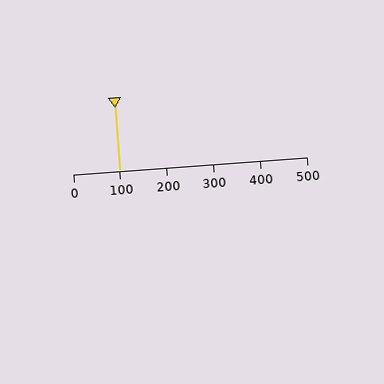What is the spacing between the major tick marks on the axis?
The major ticks are spaced 100 apart.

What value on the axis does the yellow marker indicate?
The marker indicates approximately 100.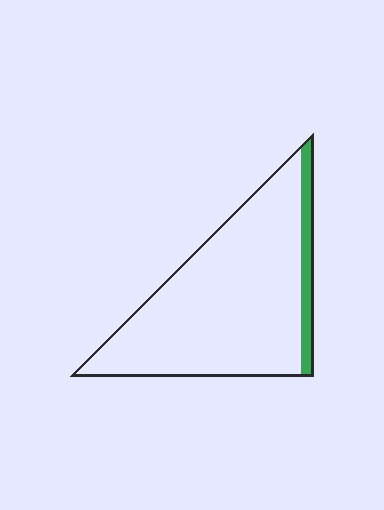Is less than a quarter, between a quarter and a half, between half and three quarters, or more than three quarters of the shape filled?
Less than a quarter.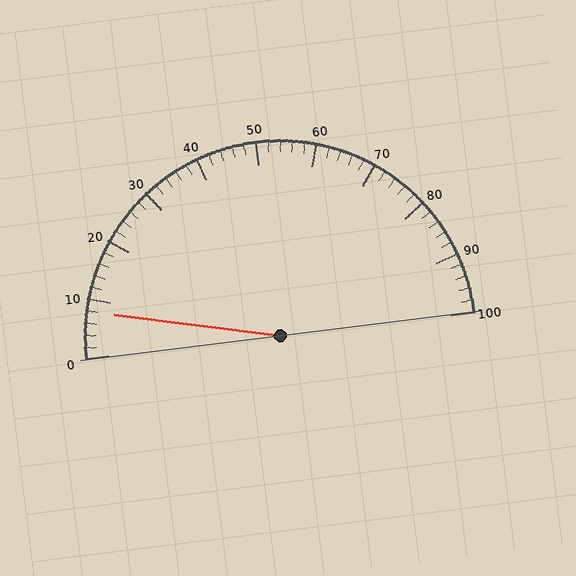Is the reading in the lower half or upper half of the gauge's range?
The reading is in the lower half of the range (0 to 100).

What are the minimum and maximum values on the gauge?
The gauge ranges from 0 to 100.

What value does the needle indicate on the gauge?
The needle indicates approximately 8.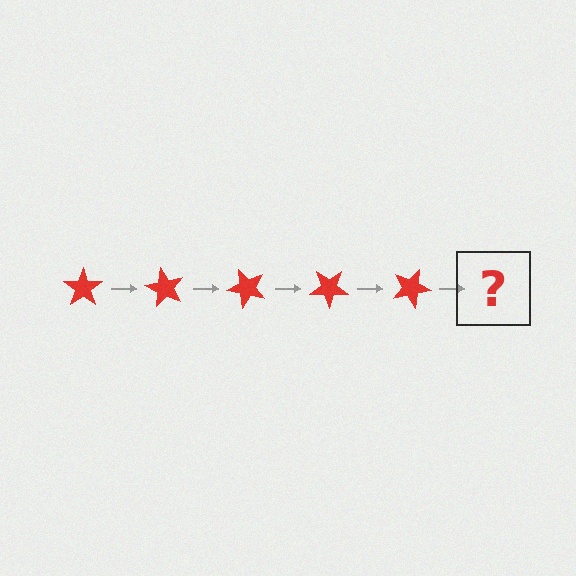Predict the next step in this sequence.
The next step is a red star rotated 300 degrees.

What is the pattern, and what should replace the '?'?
The pattern is that the star rotates 60 degrees each step. The '?' should be a red star rotated 300 degrees.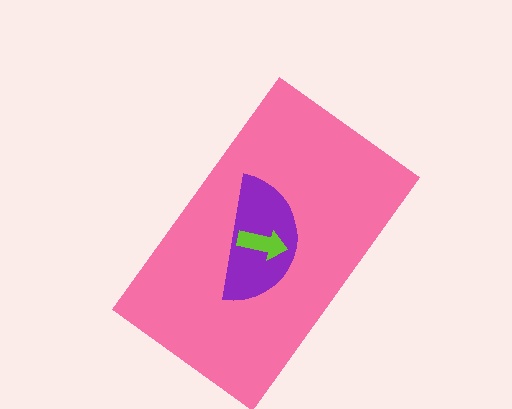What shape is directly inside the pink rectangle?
The purple semicircle.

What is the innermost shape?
The lime arrow.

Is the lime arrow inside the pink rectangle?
Yes.